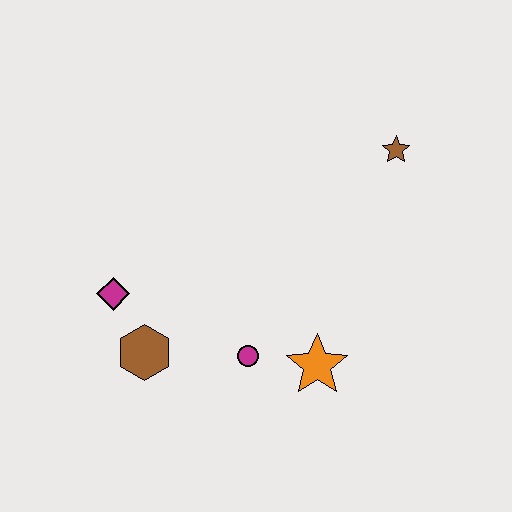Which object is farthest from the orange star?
The brown star is farthest from the orange star.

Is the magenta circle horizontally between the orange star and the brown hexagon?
Yes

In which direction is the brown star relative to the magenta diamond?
The brown star is to the right of the magenta diamond.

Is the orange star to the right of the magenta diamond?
Yes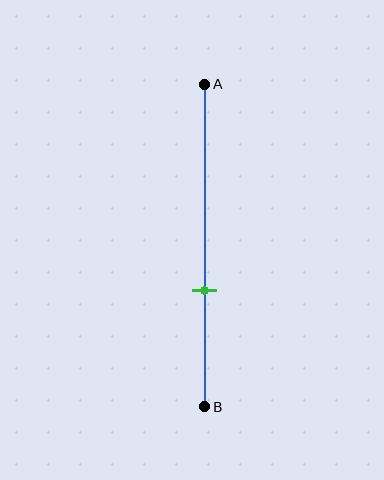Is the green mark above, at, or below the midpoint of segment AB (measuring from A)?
The green mark is below the midpoint of segment AB.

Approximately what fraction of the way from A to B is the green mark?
The green mark is approximately 65% of the way from A to B.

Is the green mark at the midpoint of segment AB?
No, the mark is at about 65% from A, not at the 50% midpoint.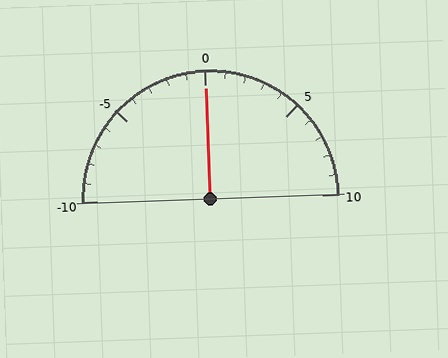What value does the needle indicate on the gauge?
The needle indicates approximately 0.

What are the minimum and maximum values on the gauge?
The gauge ranges from -10 to 10.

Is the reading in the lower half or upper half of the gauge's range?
The reading is in the upper half of the range (-10 to 10).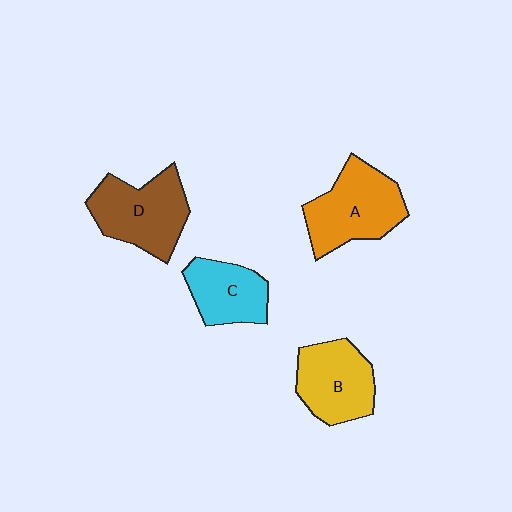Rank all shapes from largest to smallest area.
From largest to smallest: A (orange), D (brown), B (yellow), C (cyan).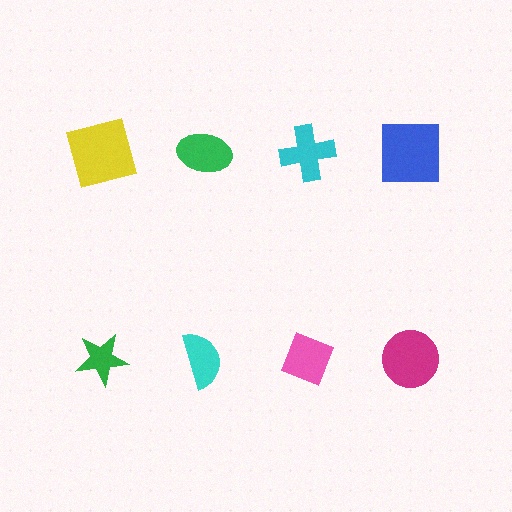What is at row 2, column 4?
A magenta circle.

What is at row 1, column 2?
A green ellipse.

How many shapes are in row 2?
4 shapes.